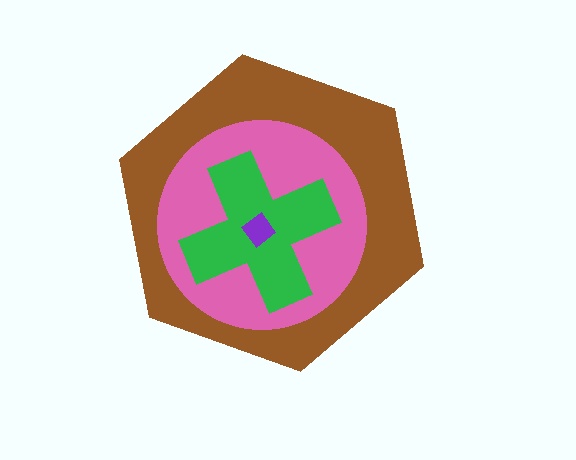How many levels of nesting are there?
4.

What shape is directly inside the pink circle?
The green cross.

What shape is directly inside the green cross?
The purple diamond.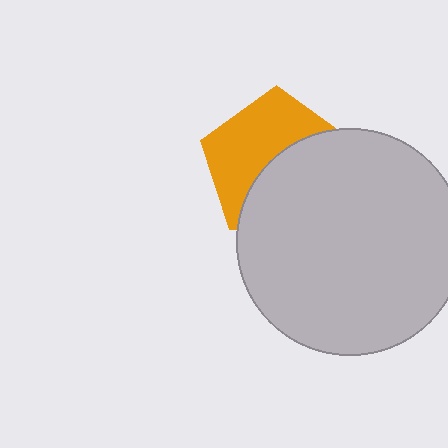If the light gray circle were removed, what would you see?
You would see the complete orange pentagon.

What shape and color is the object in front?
The object in front is a light gray circle.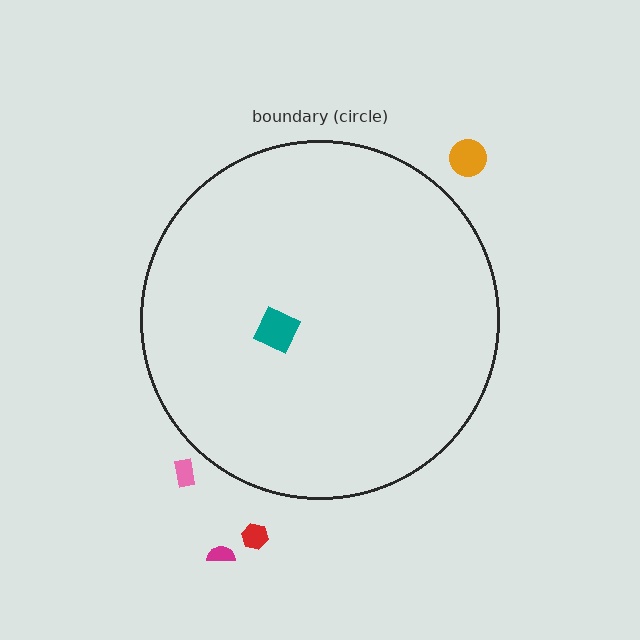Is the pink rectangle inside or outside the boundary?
Outside.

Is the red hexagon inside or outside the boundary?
Outside.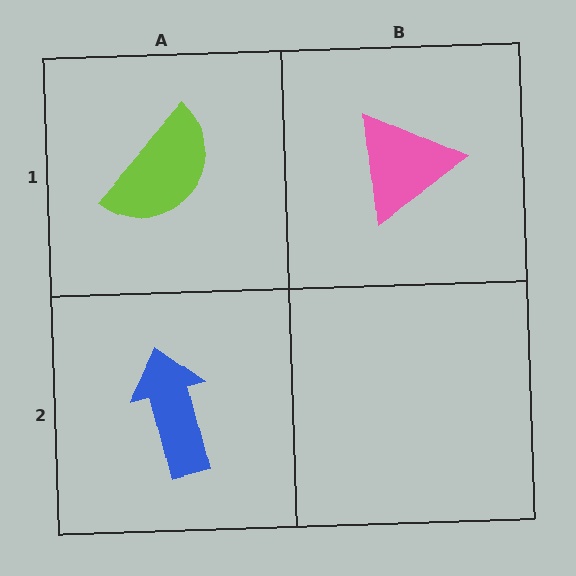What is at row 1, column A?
A lime semicircle.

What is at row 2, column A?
A blue arrow.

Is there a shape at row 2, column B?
No, that cell is empty.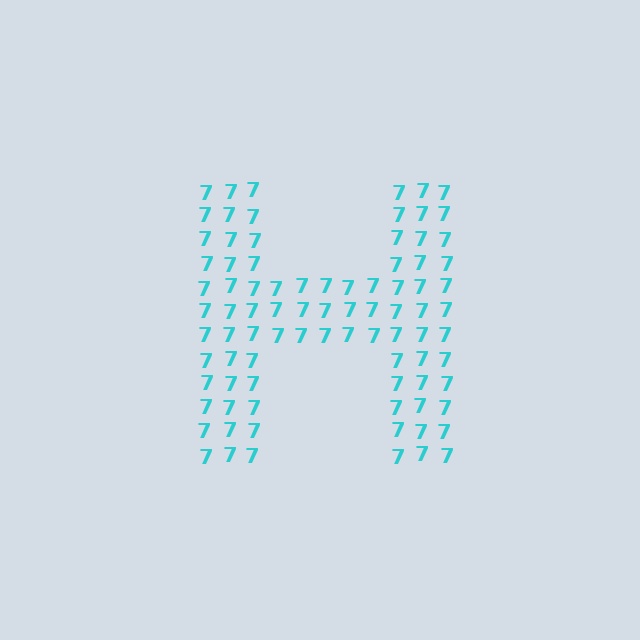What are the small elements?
The small elements are digit 7's.